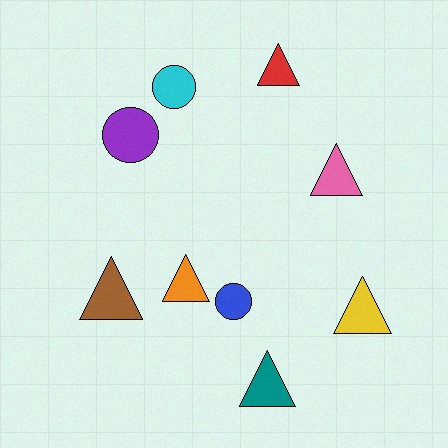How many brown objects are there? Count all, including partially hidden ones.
There is 1 brown object.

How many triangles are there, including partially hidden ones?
There are 6 triangles.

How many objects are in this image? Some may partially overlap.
There are 9 objects.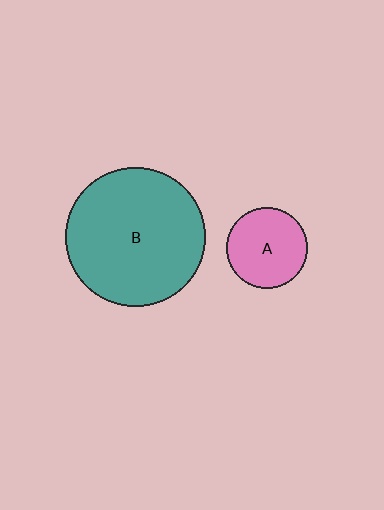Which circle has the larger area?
Circle B (teal).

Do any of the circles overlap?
No, none of the circles overlap.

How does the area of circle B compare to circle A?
Approximately 3.0 times.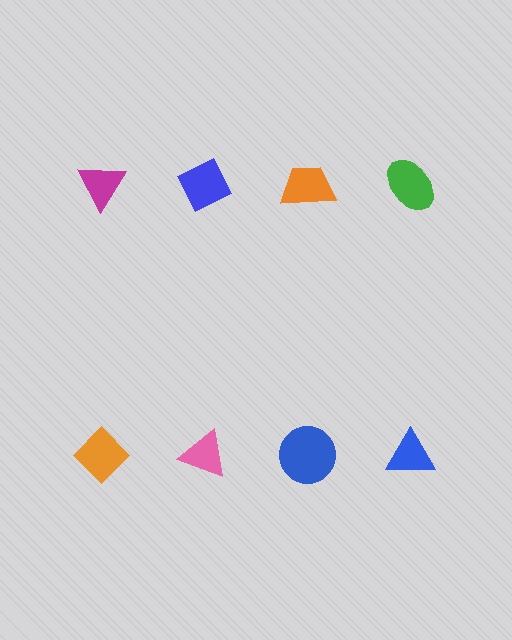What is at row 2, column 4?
A blue triangle.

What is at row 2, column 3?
A blue circle.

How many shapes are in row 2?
4 shapes.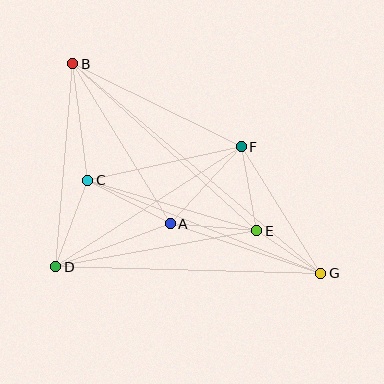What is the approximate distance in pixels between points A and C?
The distance between A and C is approximately 93 pixels.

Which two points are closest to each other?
Points E and G are closest to each other.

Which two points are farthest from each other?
Points B and G are farthest from each other.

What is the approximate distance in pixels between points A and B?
The distance between A and B is approximately 187 pixels.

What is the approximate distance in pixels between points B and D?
The distance between B and D is approximately 204 pixels.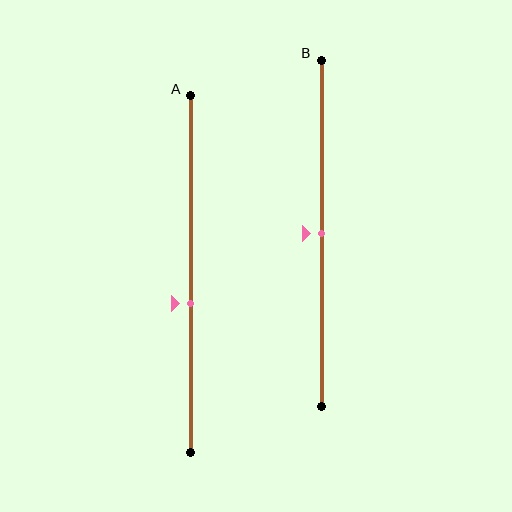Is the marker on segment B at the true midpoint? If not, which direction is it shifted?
Yes, the marker on segment B is at the true midpoint.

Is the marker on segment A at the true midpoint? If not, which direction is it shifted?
No, the marker on segment A is shifted downward by about 8% of the segment length.